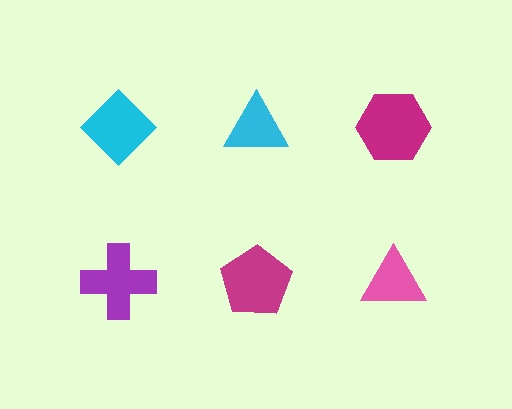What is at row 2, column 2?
A magenta pentagon.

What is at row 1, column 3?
A magenta hexagon.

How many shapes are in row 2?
3 shapes.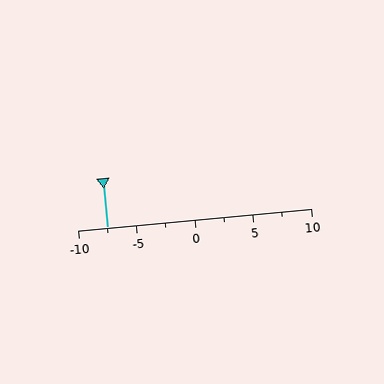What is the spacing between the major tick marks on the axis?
The major ticks are spaced 5 apart.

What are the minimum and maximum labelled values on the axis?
The axis runs from -10 to 10.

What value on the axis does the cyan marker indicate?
The marker indicates approximately -7.5.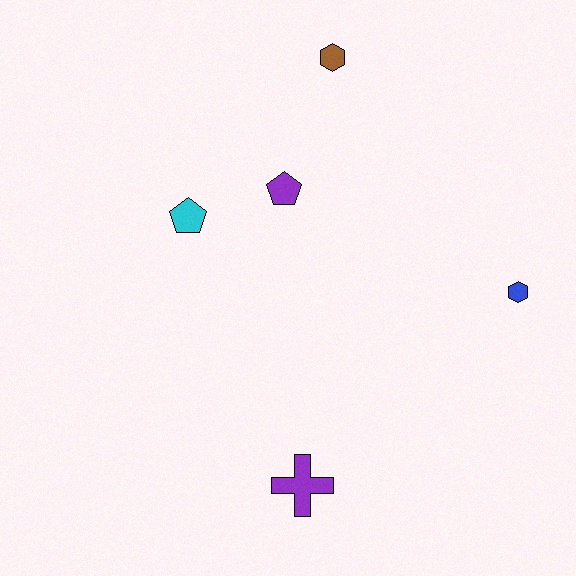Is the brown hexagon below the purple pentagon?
No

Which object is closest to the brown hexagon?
The purple pentagon is closest to the brown hexagon.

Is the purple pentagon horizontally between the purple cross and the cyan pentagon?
Yes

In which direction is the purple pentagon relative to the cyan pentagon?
The purple pentagon is to the right of the cyan pentagon.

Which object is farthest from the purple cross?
The brown hexagon is farthest from the purple cross.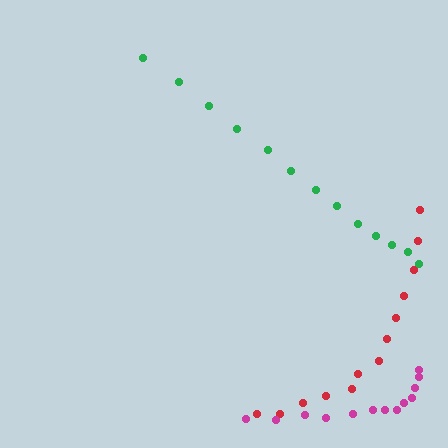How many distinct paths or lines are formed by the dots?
There are 3 distinct paths.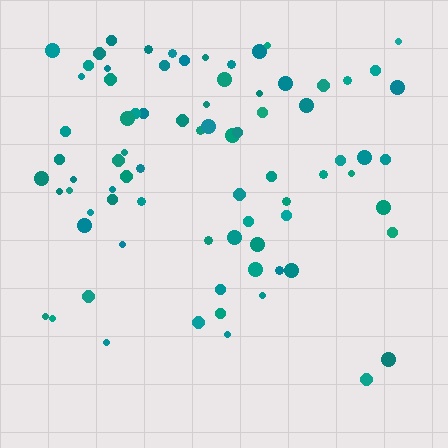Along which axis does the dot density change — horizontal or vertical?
Vertical.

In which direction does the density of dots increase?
From bottom to top, with the top side densest.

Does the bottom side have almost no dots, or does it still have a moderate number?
Still a moderate number, just noticeably fewer than the top.